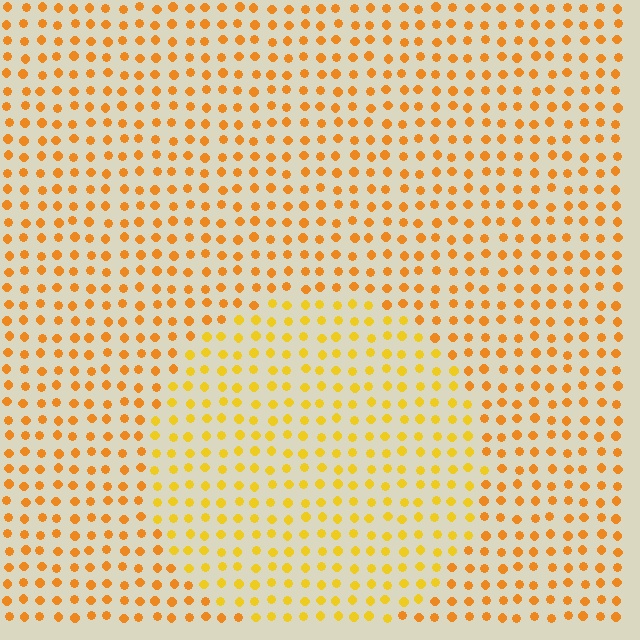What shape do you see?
I see a circle.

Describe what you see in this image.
The image is filled with small orange elements in a uniform arrangement. A circle-shaped region is visible where the elements are tinted to a slightly different hue, forming a subtle color boundary.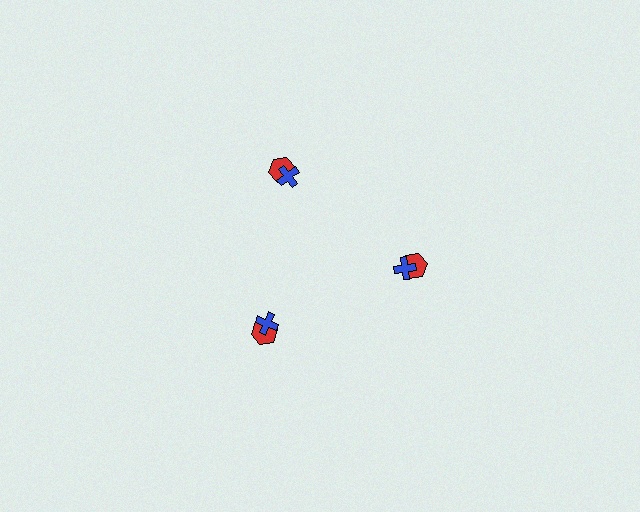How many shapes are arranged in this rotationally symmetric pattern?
There are 6 shapes, arranged in 3 groups of 2.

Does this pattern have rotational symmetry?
Yes, this pattern has 3-fold rotational symmetry. It looks the same after rotating 120 degrees around the center.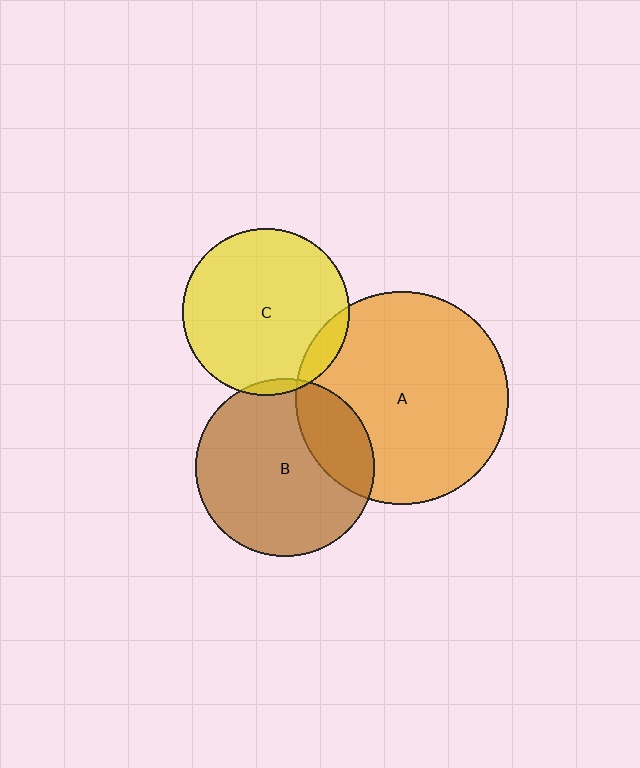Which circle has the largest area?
Circle A (orange).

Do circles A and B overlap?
Yes.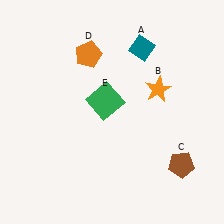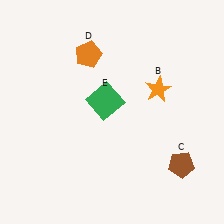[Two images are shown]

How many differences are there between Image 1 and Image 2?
There is 1 difference between the two images.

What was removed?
The teal diamond (A) was removed in Image 2.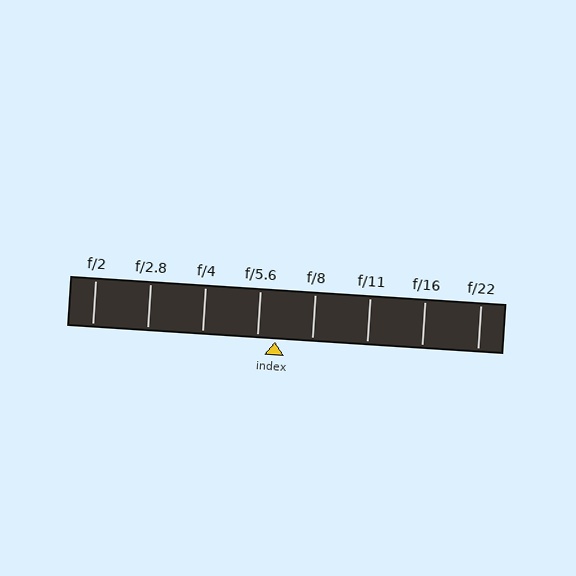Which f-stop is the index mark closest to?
The index mark is closest to f/5.6.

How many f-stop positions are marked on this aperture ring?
There are 8 f-stop positions marked.